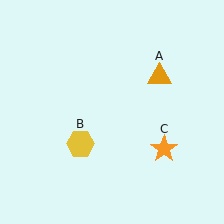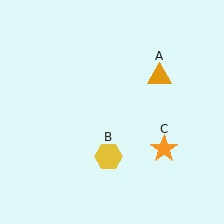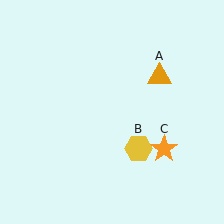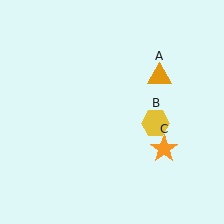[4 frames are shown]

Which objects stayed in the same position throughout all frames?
Orange triangle (object A) and orange star (object C) remained stationary.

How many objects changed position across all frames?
1 object changed position: yellow hexagon (object B).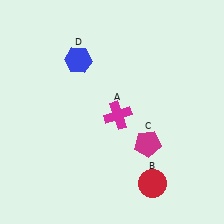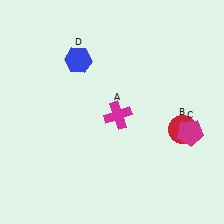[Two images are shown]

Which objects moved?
The objects that moved are: the red circle (B), the magenta pentagon (C).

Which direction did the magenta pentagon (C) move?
The magenta pentagon (C) moved right.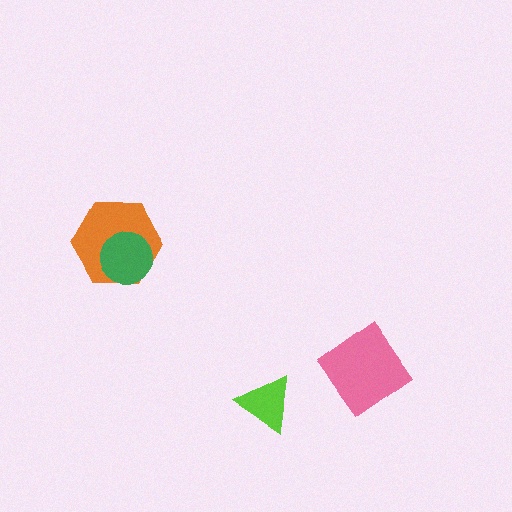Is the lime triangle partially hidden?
No, no other shape covers it.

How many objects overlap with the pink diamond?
0 objects overlap with the pink diamond.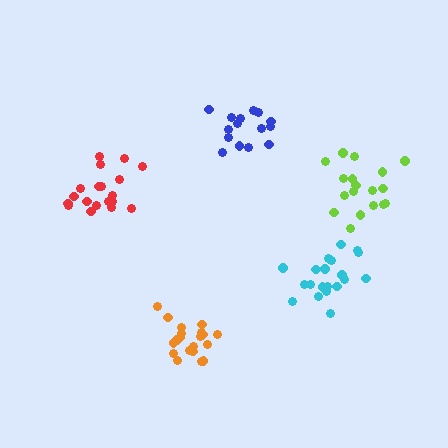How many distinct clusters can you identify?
There are 5 distinct clusters.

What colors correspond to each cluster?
The clusters are colored: blue, red, cyan, orange, lime.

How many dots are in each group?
Group 1: 15 dots, Group 2: 20 dots, Group 3: 20 dots, Group 4: 21 dots, Group 5: 18 dots (94 total).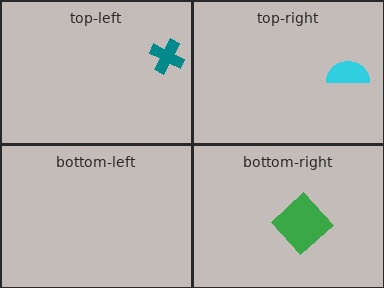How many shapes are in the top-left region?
1.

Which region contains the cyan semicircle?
The top-right region.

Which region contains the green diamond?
The bottom-right region.